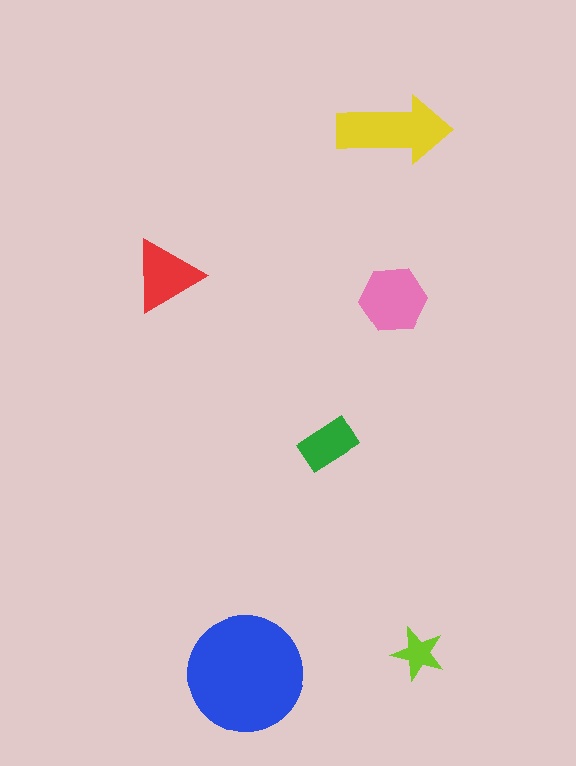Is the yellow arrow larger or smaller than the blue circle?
Smaller.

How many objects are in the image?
There are 6 objects in the image.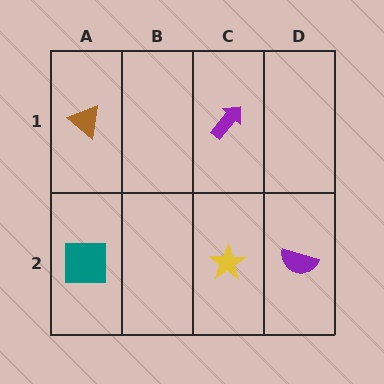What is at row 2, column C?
A yellow star.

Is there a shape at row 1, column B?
No, that cell is empty.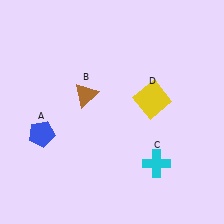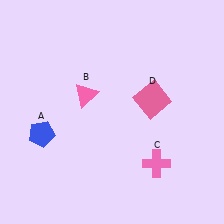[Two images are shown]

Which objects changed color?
B changed from brown to pink. C changed from cyan to pink. D changed from yellow to pink.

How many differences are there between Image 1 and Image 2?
There are 3 differences between the two images.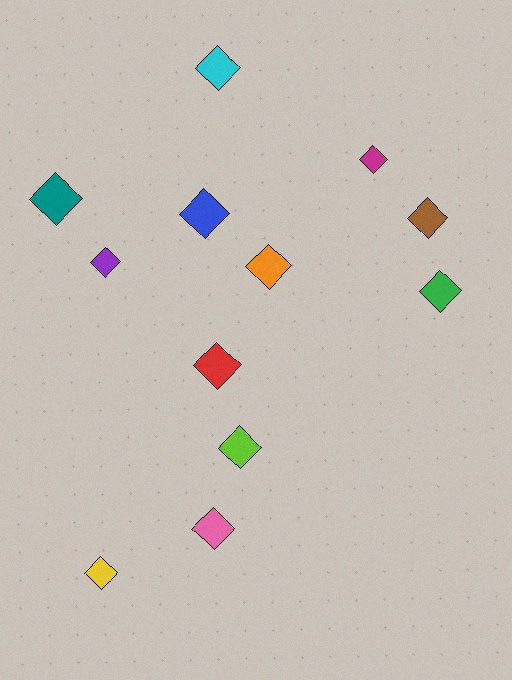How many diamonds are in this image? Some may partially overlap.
There are 12 diamonds.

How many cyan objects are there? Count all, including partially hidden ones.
There is 1 cyan object.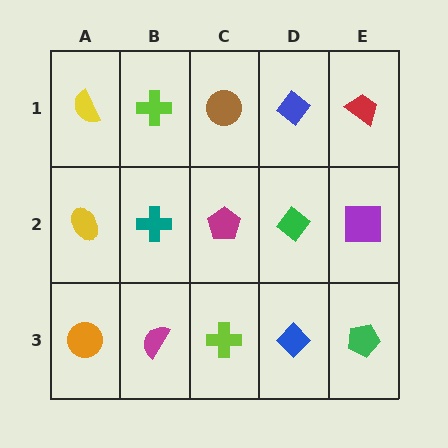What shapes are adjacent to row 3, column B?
A teal cross (row 2, column B), an orange circle (row 3, column A), a lime cross (row 3, column C).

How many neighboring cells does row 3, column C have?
3.